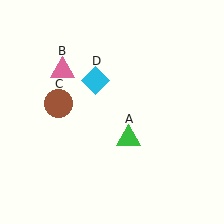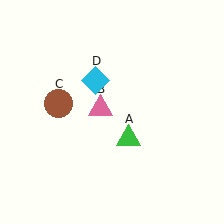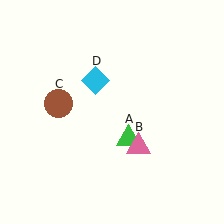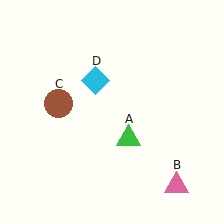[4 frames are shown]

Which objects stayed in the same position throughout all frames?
Green triangle (object A) and brown circle (object C) and cyan diamond (object D) remained stationary.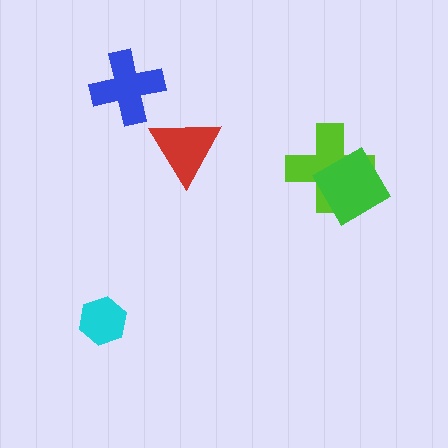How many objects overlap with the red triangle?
0 objects overlap with the red triangle.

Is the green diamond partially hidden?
No, no other shape covers it.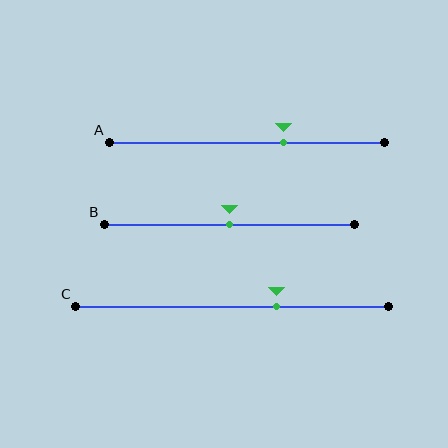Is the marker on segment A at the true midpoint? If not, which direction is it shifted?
No, the marker on segment A is shifted to the right by about 13% of the segment length.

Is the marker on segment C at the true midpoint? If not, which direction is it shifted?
No, the marker on segment C is shifted to the right by about 14% of the segment length.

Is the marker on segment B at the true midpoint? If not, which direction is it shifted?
Yes, the marker on segment B is at the true midpoint.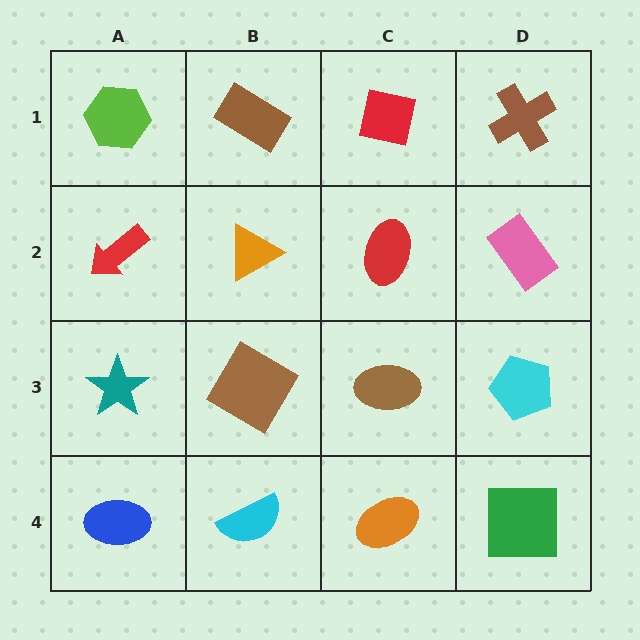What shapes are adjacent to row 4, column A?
A teal star (row 3, column A), a cyan semicircle (row 4, column B).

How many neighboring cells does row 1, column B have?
3.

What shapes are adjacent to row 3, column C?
A red ellipse (row 2, column C), an orange ellipse (row 4, column C), a brown diamond (row 3, column B), a cyan pentagon (row 3, column D).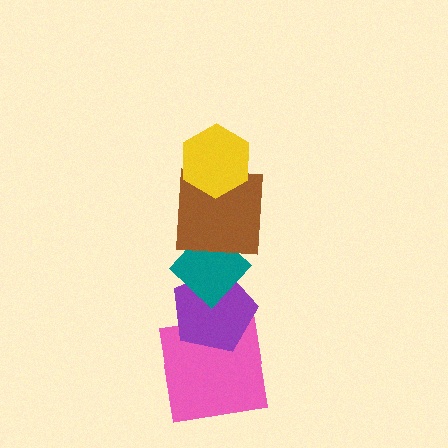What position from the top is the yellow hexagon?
The yellow hexagon is 1st from the top.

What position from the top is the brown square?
The brown square is 2nd from the top.